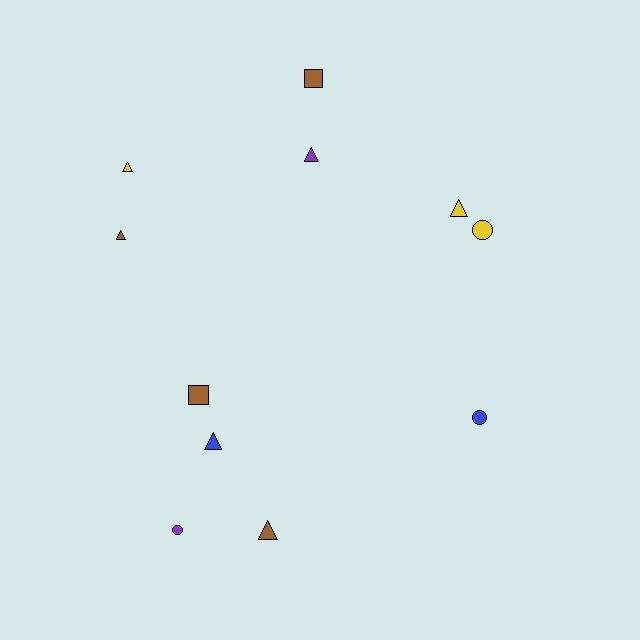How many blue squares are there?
There are no blue squares.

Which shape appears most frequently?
Triangle, with 6 objects.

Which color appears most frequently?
Brown, with 4 objects.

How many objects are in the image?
There are 11 objects.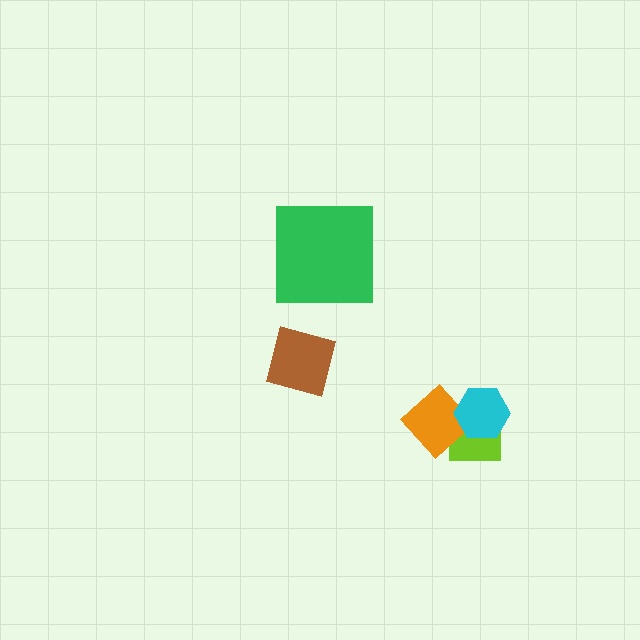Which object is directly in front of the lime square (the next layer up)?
The orange diamond is directly in front of the lime square.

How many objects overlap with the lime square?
2 objects overlap with the lime square.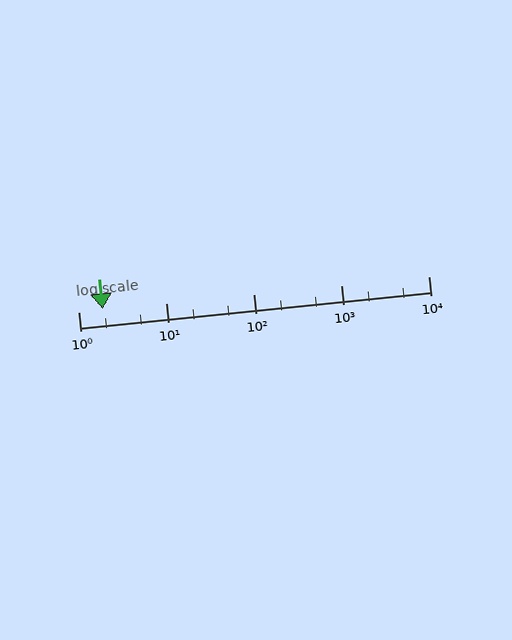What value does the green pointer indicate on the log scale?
The pointer indicates approximately 1.9.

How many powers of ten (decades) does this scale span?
The scale spans 4 decades, from 1 to 10000.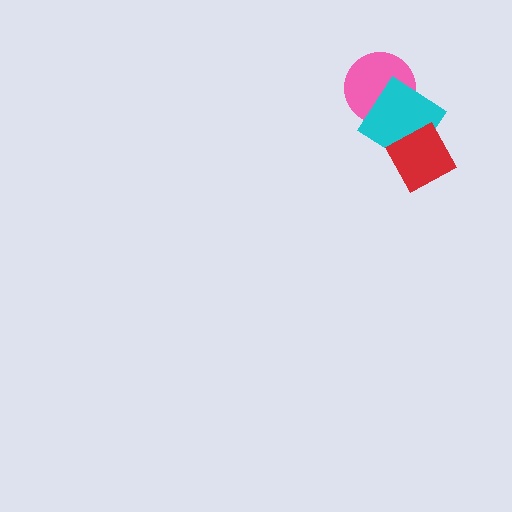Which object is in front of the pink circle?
The cyan diamond is in front of the pink circle.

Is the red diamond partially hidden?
No, no other shape covers it.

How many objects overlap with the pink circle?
1 object overlaps with the pink circle.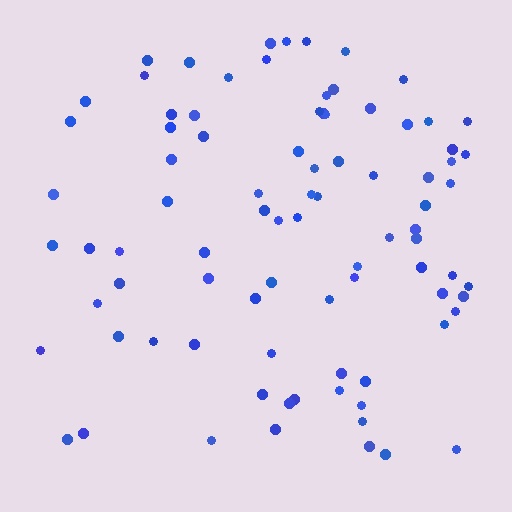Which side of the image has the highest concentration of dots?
The right.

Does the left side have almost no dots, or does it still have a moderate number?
Still a moderate number, just noticeably fewer than the right.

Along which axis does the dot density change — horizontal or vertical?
Horizontal.